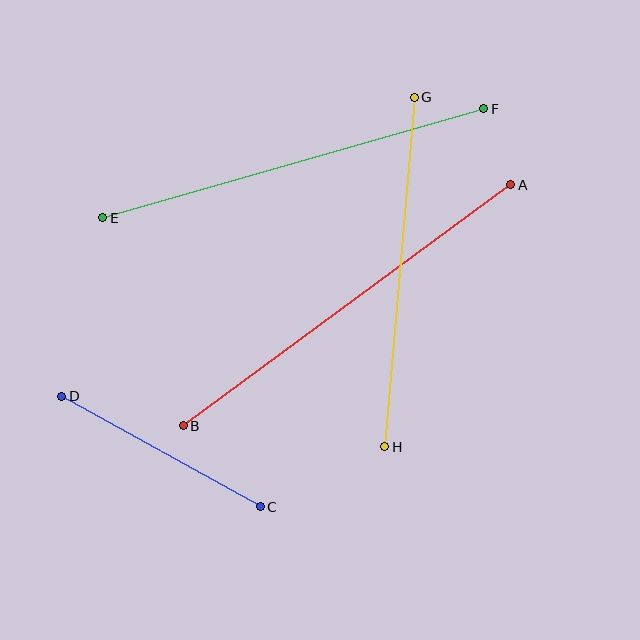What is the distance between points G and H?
The distance is approximately 351 pixels.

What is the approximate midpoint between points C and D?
The midpoint is at approximately (161, 451) pixels.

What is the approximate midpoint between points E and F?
The midpoint is at approximately (293, 163) pixels.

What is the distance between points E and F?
The distance is approximately 396 pixels.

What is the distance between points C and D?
The distance is approximately 227 pixels.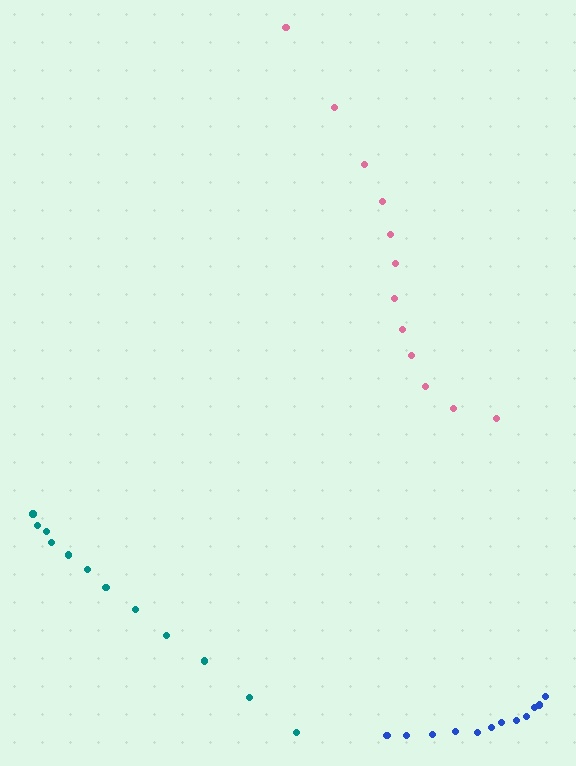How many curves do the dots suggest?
There are 3 distinct paths.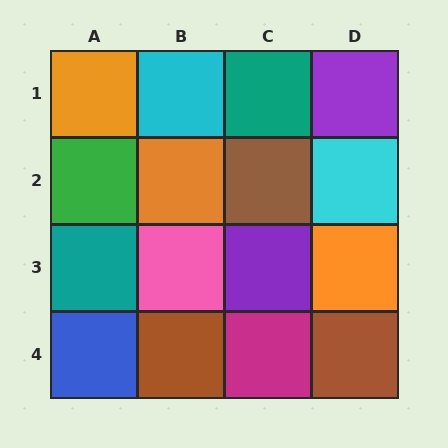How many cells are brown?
3 cells are brown.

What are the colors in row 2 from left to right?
Green, orange, brown, cyan.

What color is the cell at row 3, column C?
Purple.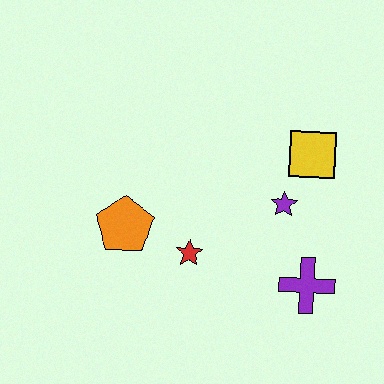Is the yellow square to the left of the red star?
No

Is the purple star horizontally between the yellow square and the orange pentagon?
Yes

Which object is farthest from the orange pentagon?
The yellow square is farthest from the orange pentagon.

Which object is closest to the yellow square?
The purple star is closest to the yellow square.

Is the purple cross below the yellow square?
Yes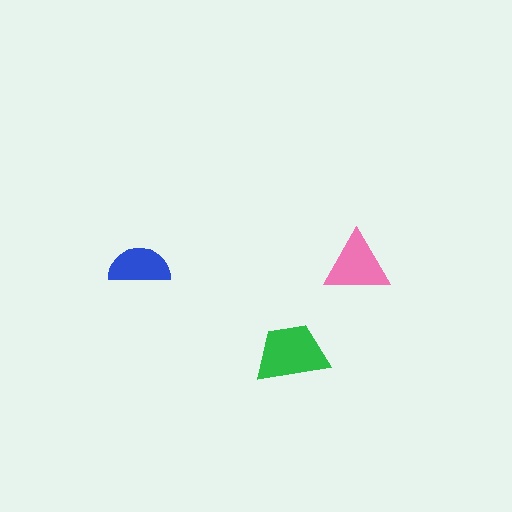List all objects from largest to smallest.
The green trapezoid, the pink triangle, the blue semicircle.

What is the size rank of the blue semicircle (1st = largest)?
3rd.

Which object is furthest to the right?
The pink triangle is rightmost.